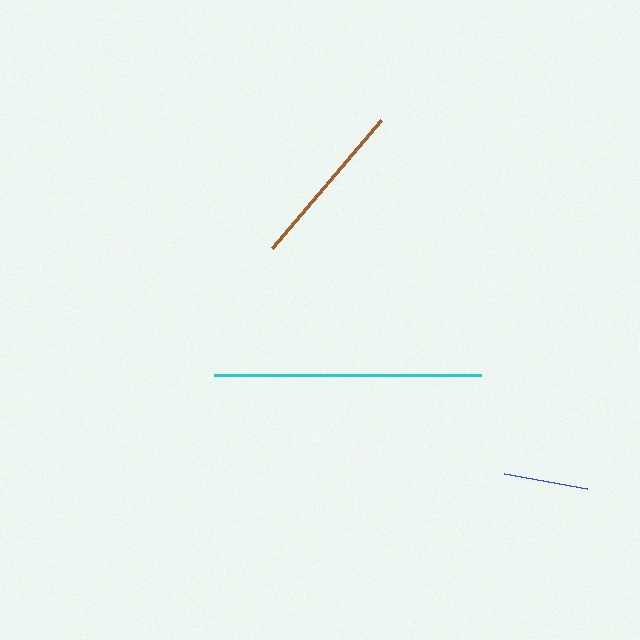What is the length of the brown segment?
The brown segment is approximately 168 pixels long.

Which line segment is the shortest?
The blue line is the shortest at approximately 84 pixels.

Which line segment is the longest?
The cyan line is the longest at approximately 267 pixels.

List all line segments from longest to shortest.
From longest to shortest: cyan, brown, blue.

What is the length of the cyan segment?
The cyan segment is approximately 267 pixels long.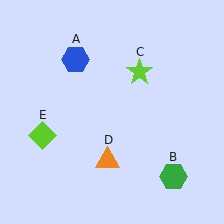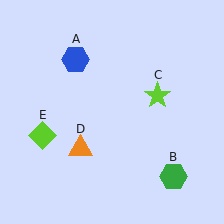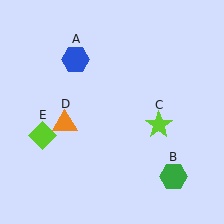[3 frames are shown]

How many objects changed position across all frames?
2 objects changed position: lime star (object C), orange triangle (object D).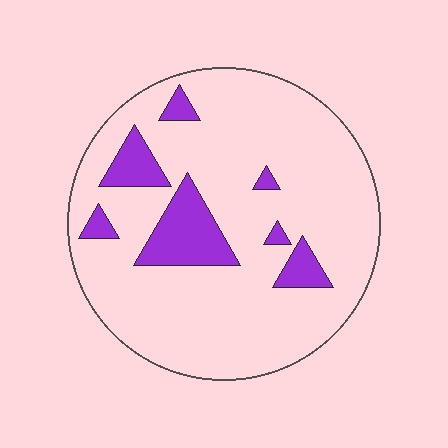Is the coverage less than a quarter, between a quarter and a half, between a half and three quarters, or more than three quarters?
Less than a quarter.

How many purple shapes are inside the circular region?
7.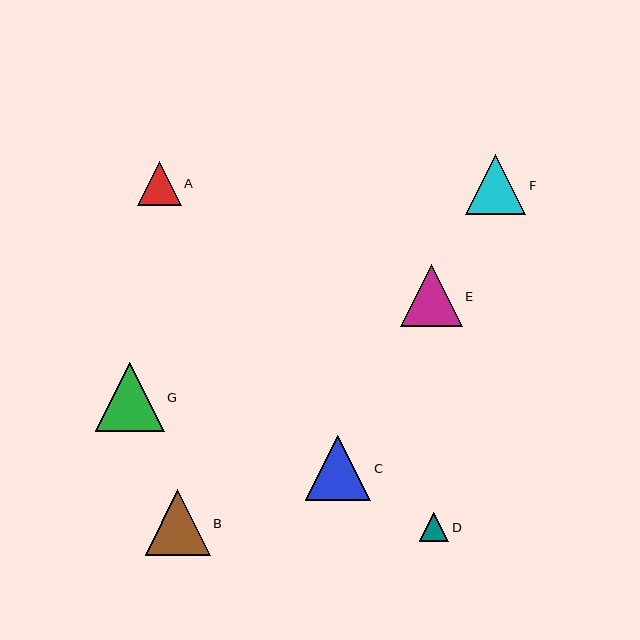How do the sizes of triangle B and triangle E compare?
Triangle B and triangle E are approximately the same size.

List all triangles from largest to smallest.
From largest to smallest: G, C, B, E, F, A, D.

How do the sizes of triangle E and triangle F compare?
Triangle E and triangle F are approximately the same size.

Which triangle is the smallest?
Triangle D is the smallest with a size of approximately 29 pixels.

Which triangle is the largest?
Triangle G is the largest with a size of approximately 69 pixels.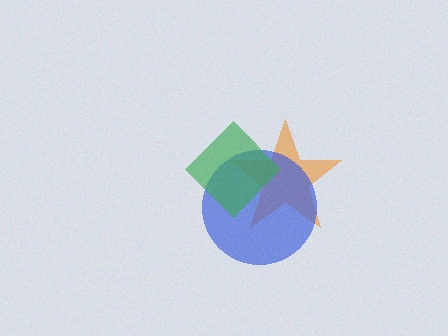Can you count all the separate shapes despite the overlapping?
Yes, there are 3 separate shapes.